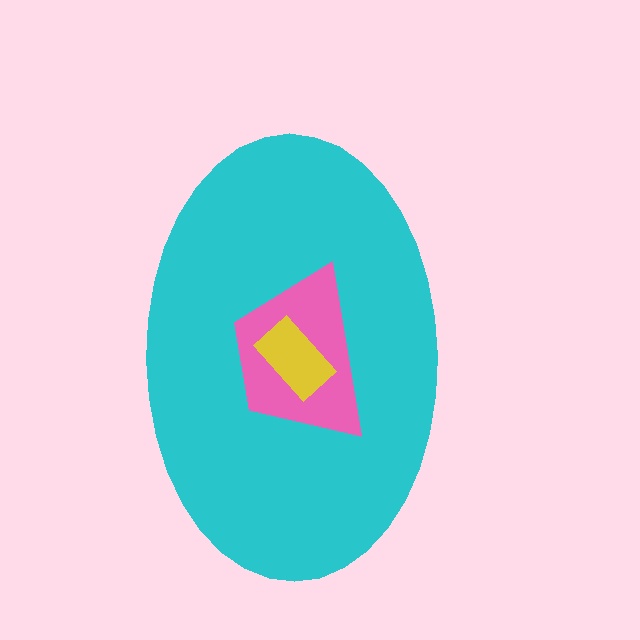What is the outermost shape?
The cyan ellipse.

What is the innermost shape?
The yellow rectangle.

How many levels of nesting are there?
3.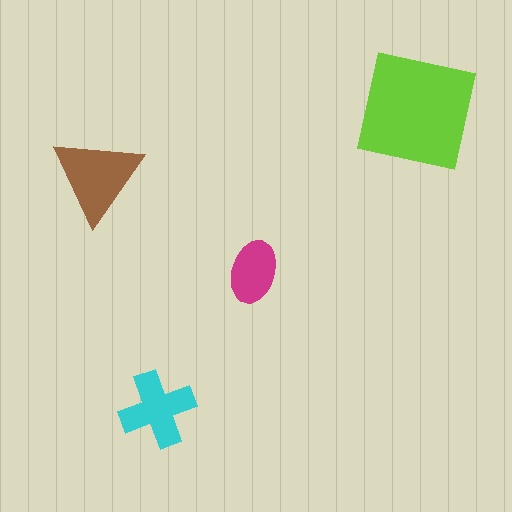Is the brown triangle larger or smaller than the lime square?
Smaller.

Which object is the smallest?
The magenta ellipse.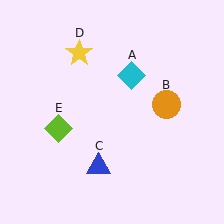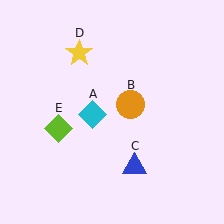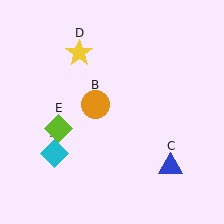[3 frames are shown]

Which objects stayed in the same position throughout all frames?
Yellow star (object D) and lime diamond (object E) remained stationary.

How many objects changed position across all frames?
3 objects changed position: cyan diamond (object A), orange circle (object B), blue triangle (object C).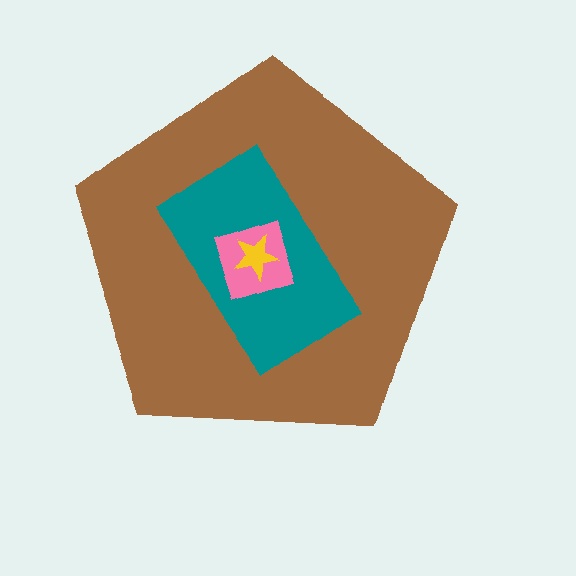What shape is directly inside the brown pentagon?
The teal rectangle.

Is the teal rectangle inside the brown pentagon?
Yes.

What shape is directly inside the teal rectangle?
The pink diamond.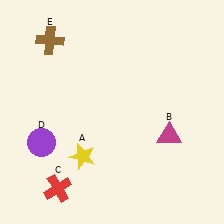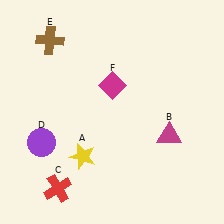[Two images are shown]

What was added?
A magenta diamond (F) was added in Image 2.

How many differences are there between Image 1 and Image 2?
There is 1 difference between the two images.